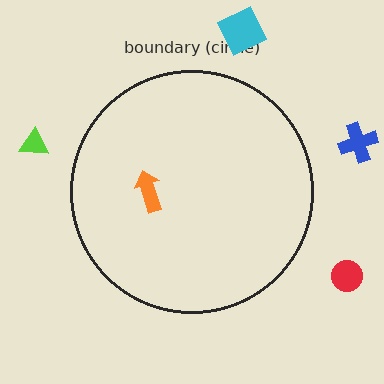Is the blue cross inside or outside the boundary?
Outside.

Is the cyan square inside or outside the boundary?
Outside.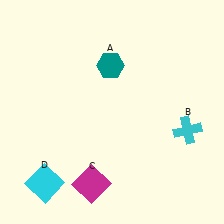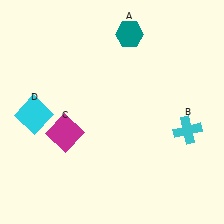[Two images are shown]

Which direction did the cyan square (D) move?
The cyan square (D) moved up.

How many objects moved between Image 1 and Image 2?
3 objects moved between the two images.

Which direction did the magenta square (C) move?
The magenta square (C) moved up.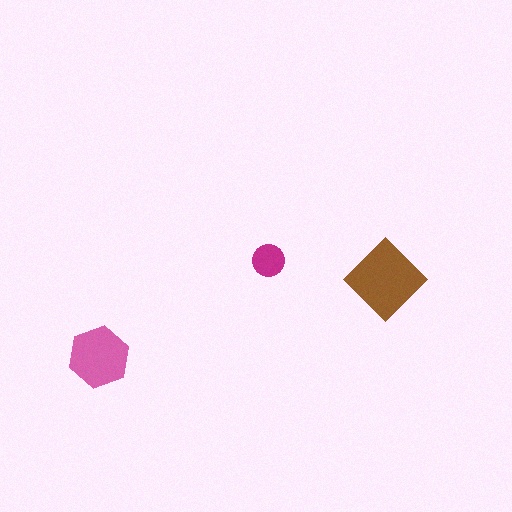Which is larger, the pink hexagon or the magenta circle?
The pink hexagon.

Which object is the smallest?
The magenta circle.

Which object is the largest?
The brown diamond.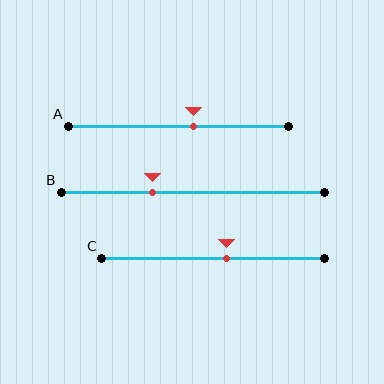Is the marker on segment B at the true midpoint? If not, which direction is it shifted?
No, the marker on segment B is shifted to the left by about 15% of the segment length.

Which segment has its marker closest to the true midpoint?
Segment C has its marker closest to the true midpoint.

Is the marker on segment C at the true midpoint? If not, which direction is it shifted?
No, the marker on segment C is shifted to the right by about 6% of the segment length.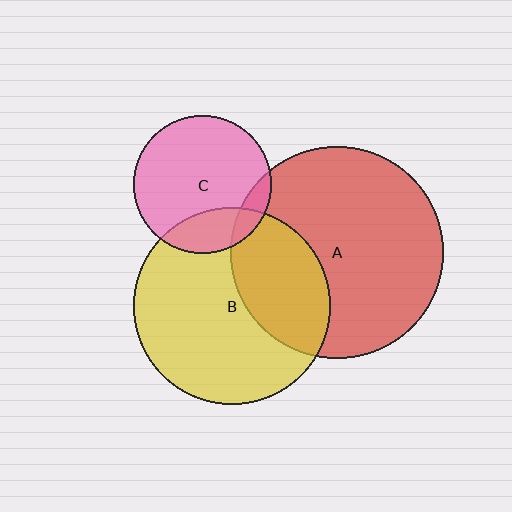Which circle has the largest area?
Circle A (red).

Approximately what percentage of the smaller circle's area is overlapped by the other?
Approximately 20%.